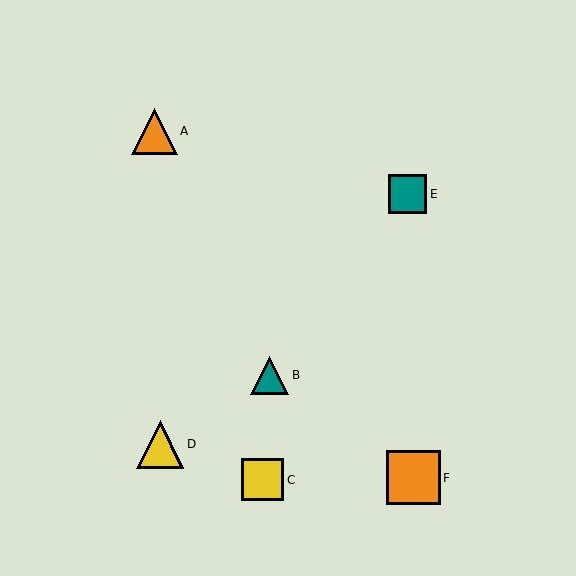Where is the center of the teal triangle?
The center of the teal triangle is at (270, 375).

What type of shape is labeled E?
Shape E is a teal square.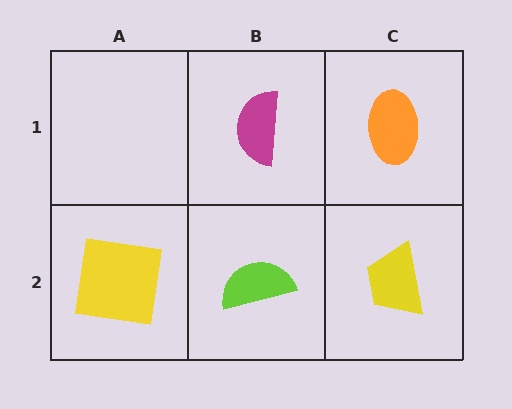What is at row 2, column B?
A lime semicircle.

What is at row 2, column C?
A yellow trapezoid.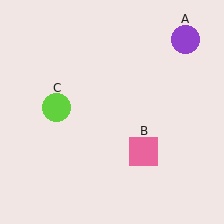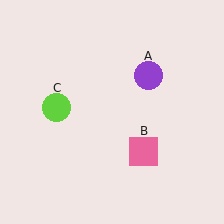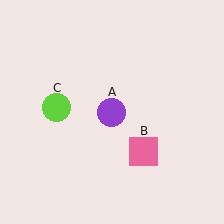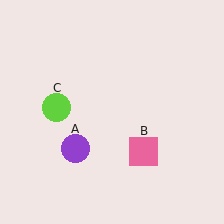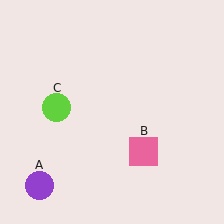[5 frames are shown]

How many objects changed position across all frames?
1 object changed position: purple circle (object A).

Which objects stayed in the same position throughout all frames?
Pink square (object B) and lime circle (object C) remained stationary.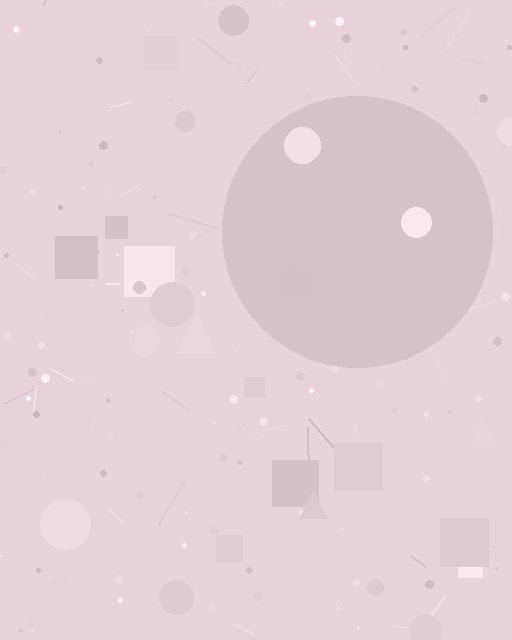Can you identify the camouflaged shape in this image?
The camouflaged shape is a circle.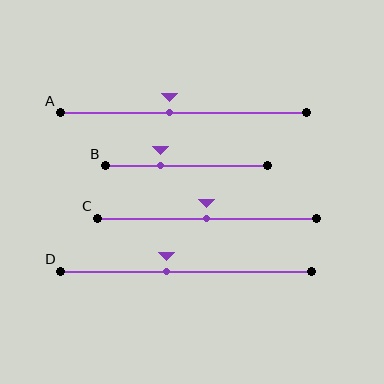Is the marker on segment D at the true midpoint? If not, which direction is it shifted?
No, the marker on segment D is shifted to the left by about 8% of the segment length.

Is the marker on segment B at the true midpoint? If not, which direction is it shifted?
No, the marker on segment B is shifted to the left by about 16% of the segment length.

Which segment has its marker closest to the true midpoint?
Segment C has its marker closest to the true midpoint.